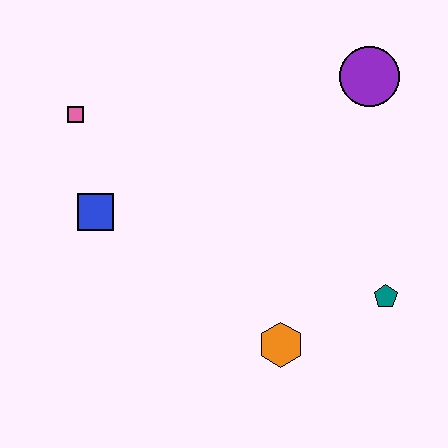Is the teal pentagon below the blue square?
Yes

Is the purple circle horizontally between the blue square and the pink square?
No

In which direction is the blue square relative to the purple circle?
The blue square is to the left of the purple circle.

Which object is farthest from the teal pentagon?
The pink square is farthest from the teal pentagon.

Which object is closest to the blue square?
The pink square is closest to the blue square.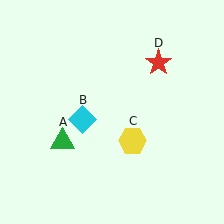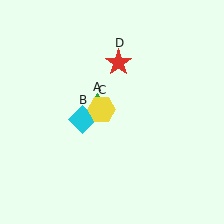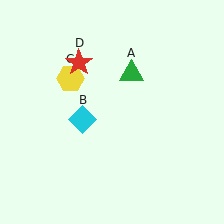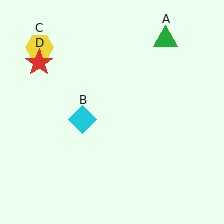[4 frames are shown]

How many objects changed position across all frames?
3 objects changed position: green triangle (object A), yellow hexagon (object C), red star (object D).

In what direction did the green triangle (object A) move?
The green triangle (object A) moved up and to the right.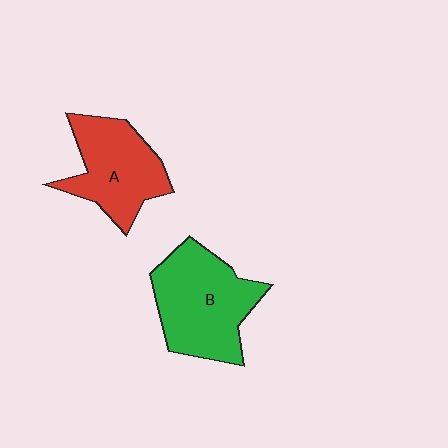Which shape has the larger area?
Shape B (green).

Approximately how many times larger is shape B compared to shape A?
Approximately 1.2 times.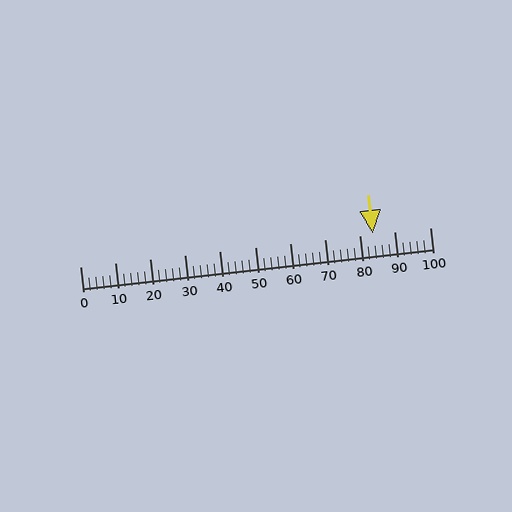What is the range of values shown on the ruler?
The ruler shows values from 0 to 100.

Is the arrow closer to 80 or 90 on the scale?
The arrow is closer to 80.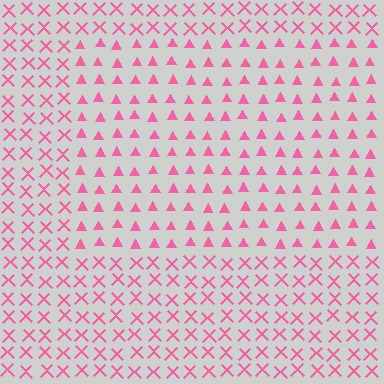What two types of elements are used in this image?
The image uses triangles inside the rectangle region and X marks outside it.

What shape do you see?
I see a rectangle.